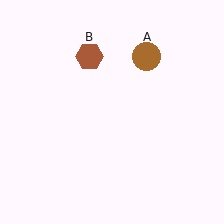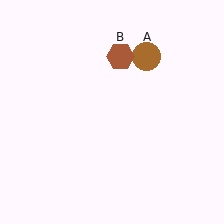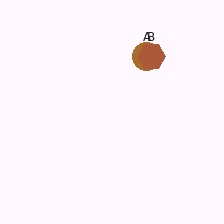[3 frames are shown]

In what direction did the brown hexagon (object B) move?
The brown hexagon (object B) moved right.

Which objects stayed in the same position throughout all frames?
Brown circle (object A) remained stationary.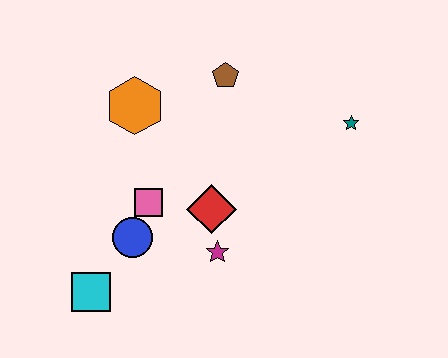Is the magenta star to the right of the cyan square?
Yes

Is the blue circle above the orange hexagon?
No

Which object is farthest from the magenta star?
The teal star is farthest from the magenta star.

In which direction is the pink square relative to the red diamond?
The pink square is to the left of the red diamond.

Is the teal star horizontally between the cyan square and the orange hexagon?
No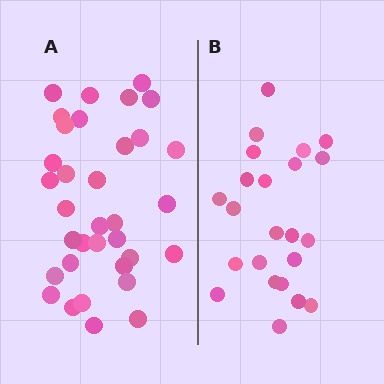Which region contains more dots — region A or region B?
Region A (the left region) has more dots.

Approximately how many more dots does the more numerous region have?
Region A has roughly 12 or so more dots than region B.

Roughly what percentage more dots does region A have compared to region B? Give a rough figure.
About 50% more.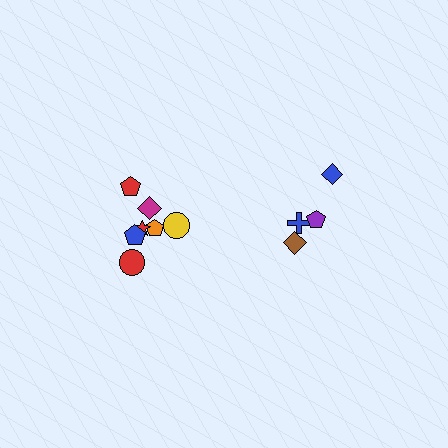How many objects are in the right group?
There are 4 objects.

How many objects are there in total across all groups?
There are 11 objects.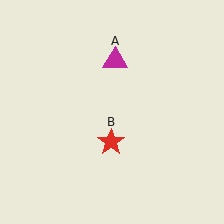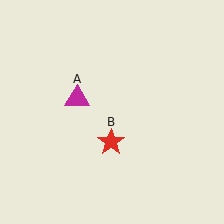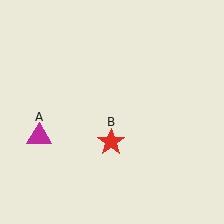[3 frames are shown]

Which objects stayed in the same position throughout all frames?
Red star (object B) remained stationary.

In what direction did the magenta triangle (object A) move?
The magenta triangle (object A) moved down and to the left.